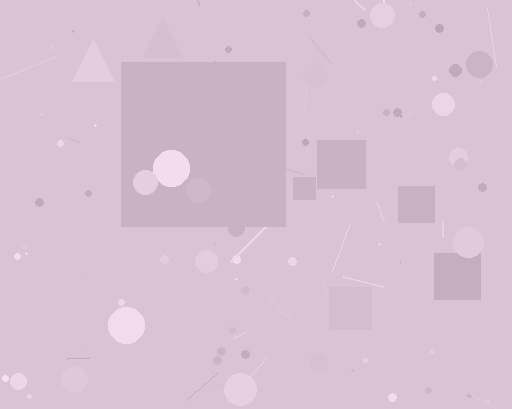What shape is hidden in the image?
A square is hidden in the image.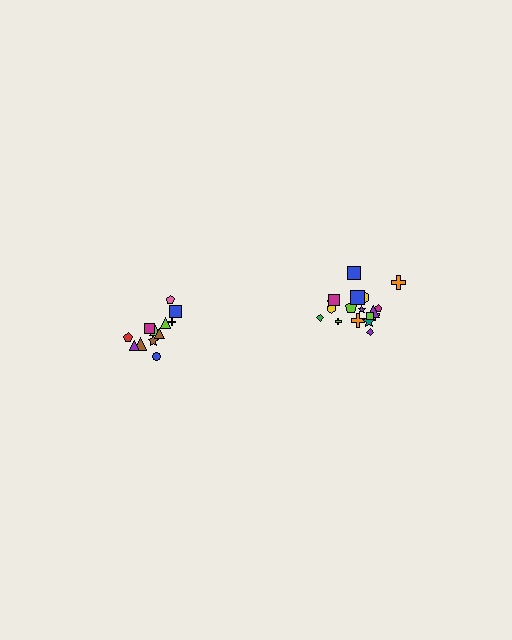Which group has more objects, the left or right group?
The right group.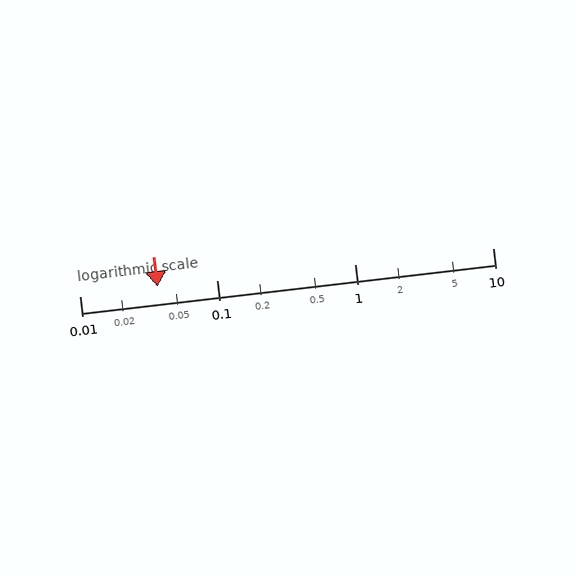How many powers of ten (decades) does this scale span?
The scale spans 3 decades, from 0.01 to 10.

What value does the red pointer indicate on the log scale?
The pointer indicates approximately 0.037.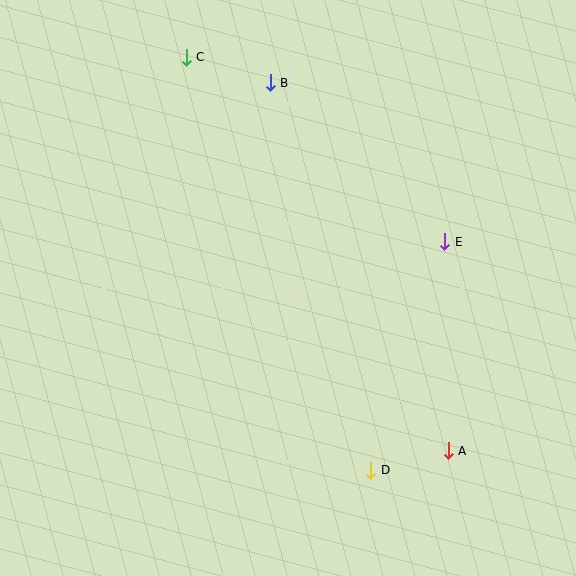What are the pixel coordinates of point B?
Point B is at (270, 83).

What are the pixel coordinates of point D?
Point D is at (371, 470).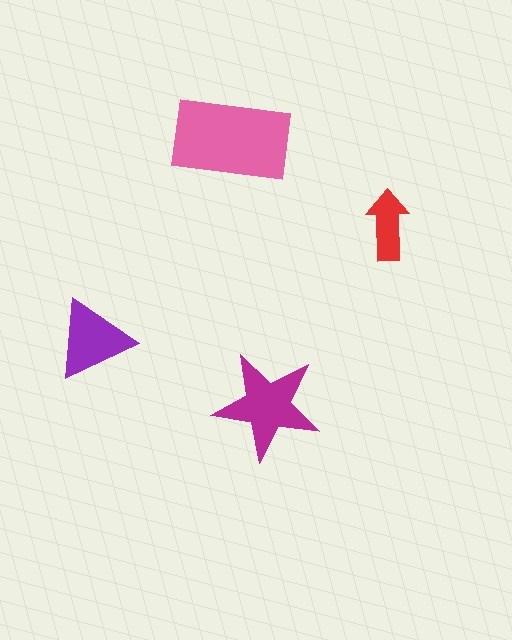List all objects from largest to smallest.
The pink rectangle, the magenta star, the purple triangle, the red arrow.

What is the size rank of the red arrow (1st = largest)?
4th.